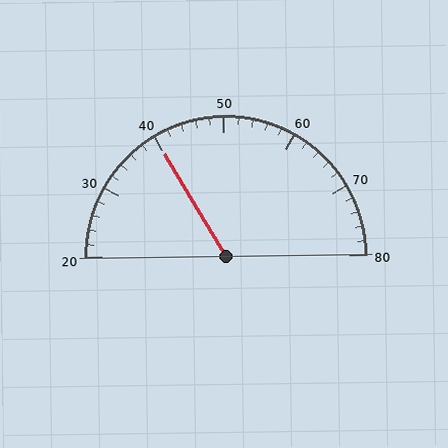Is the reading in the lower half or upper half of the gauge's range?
The reading is in the lower half of the range (20 to 80).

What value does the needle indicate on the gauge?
The needle indicates approximately 40.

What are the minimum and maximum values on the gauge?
The gauge ranges from 20 to 80.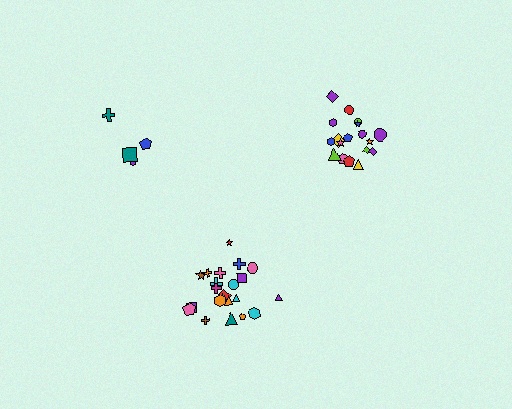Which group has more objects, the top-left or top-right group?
The top-right group.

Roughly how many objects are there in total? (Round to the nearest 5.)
Roughly 45 objects in total.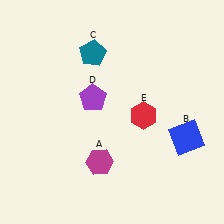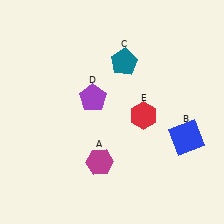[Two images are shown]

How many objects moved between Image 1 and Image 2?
1 object moved between the two images.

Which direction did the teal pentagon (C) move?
The teal pentagon (C) moved right.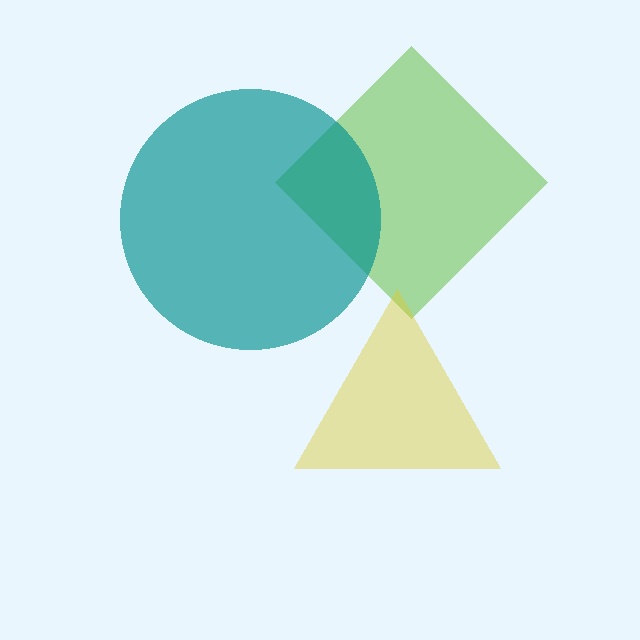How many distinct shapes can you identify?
There are 3 distinct shapes: a lime diamond, a teal circle, a yellow triangle.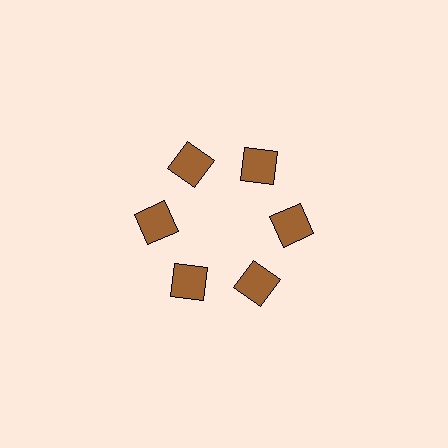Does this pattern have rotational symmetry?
Yes, this pattern has 6-fold rotational symmetry. It looks the same after rotating 60 degrees around the center.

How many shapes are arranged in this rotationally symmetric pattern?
There are 6 shapes, arranged in 6 groups of 1.